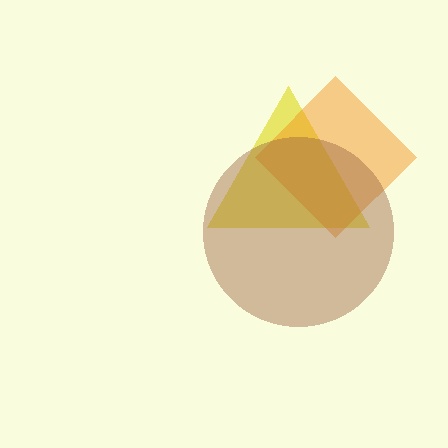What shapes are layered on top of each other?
The layered shapes are: a yellow triangle, an orange diamond, a brown circle.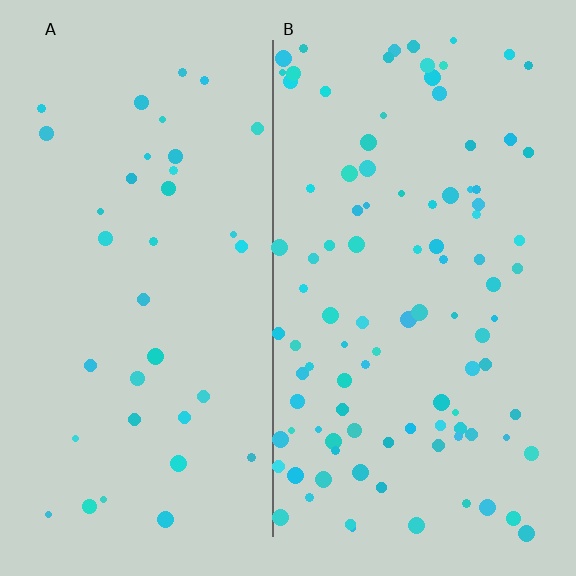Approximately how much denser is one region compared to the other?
Approximately 2.7× — region B over region A.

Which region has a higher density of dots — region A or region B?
B (the right).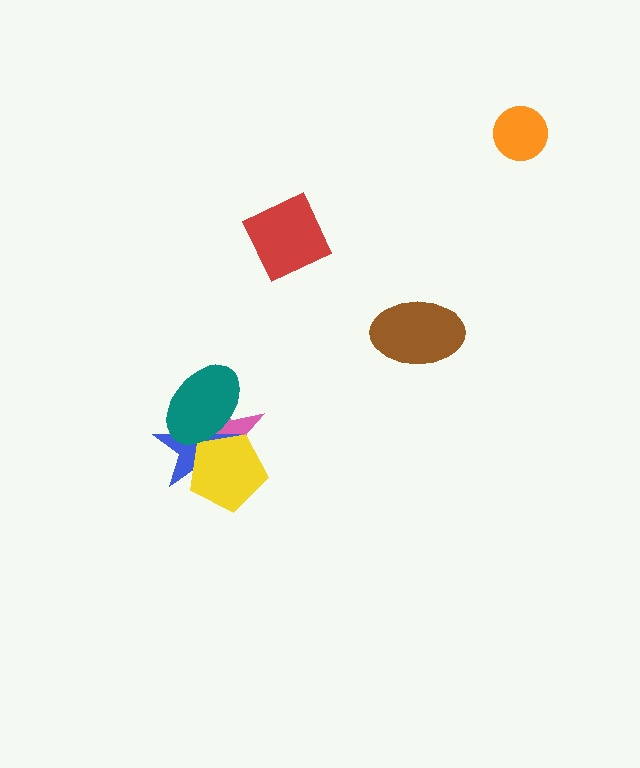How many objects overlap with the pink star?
3 objects overlap with the pink star.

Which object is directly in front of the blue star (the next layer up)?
The yellow pentagon is directly in front of the blue star.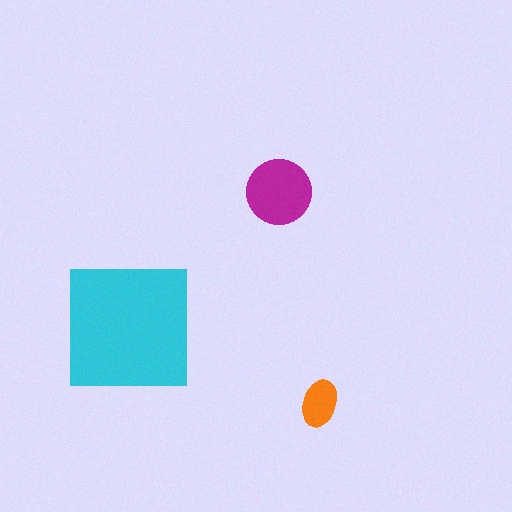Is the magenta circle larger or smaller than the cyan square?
Smaller.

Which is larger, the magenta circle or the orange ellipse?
The magenta circle.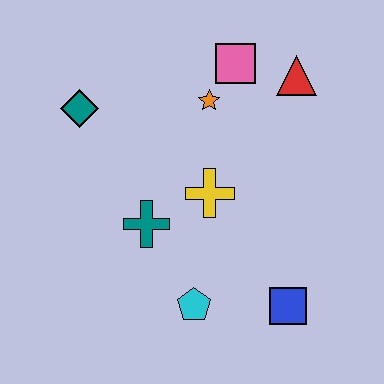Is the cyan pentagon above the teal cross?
No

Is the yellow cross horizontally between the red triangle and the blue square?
No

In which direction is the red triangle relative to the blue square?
The red triangle is above the blue square.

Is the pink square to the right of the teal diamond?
Yes